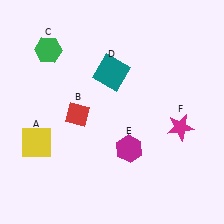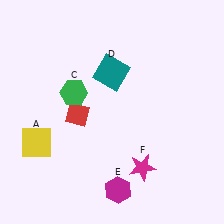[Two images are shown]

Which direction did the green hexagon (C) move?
The green hexagon (C) moved down.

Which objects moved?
The objects that moved are: the green hexagon (C), the magenta hexagon (E), the magenta star (F).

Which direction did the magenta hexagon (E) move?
The magenta hexagon (E) moved down.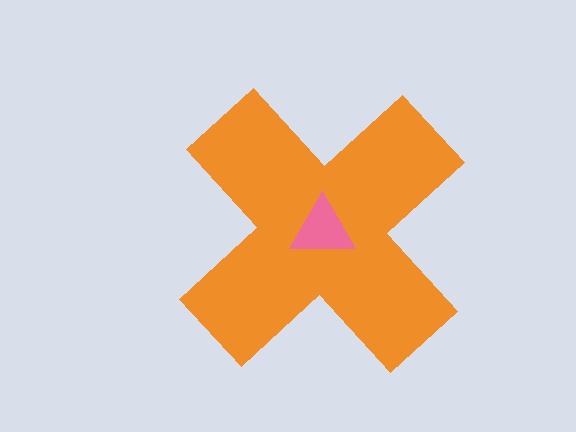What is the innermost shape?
The pink triangle.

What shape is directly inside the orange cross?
The pink triangle.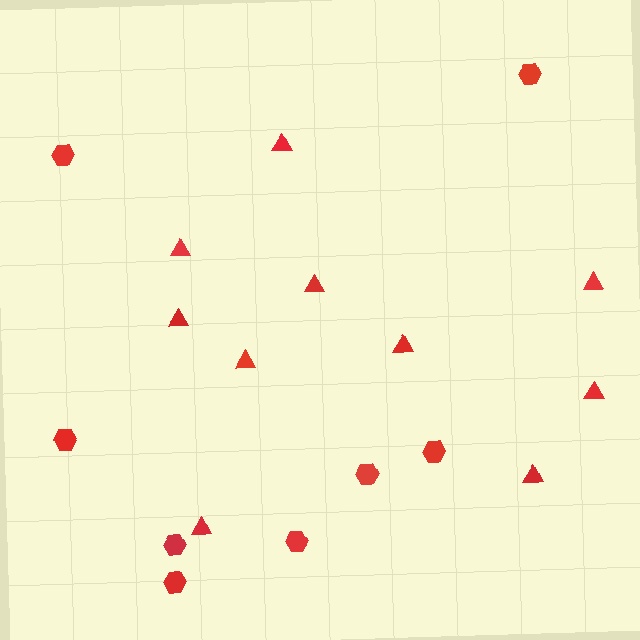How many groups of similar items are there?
There are 2 groups: one group of triangles (10) and one group of hexagons (8).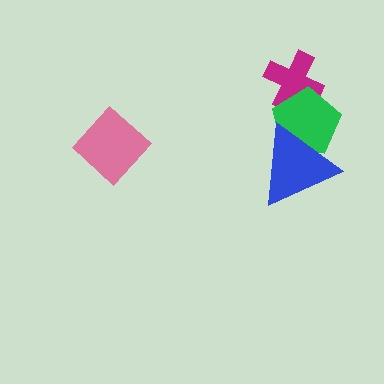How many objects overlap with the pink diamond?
0 objects overlap with the pink diamond.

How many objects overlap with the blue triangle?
1 object overlaps with the blue triangle.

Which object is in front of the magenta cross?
The green pentagon is in front of the magenta cross.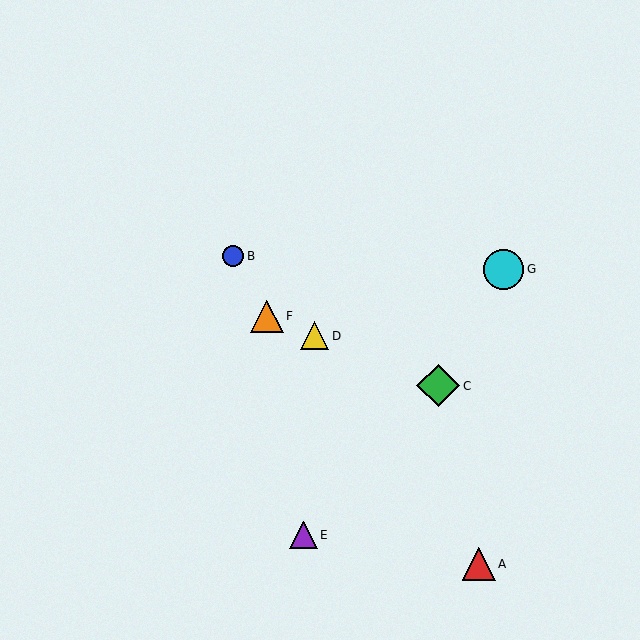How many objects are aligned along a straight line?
3 objects (C, D, F) are aligned along a straight line.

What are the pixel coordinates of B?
Object B is at (233, 256).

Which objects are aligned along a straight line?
Objects C, D, F are aligned along a straight line.